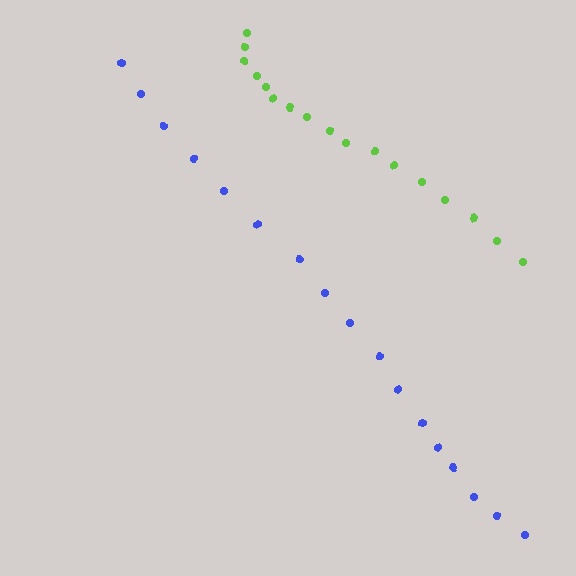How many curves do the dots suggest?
There are 2 distinct paths.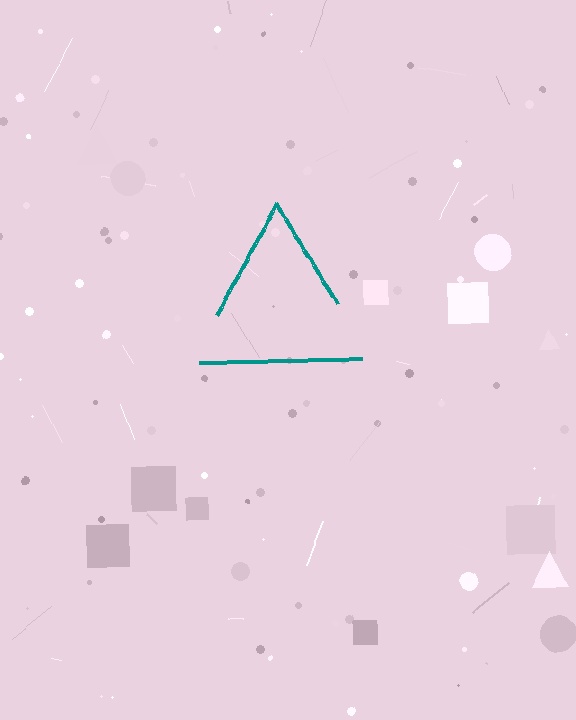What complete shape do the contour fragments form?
The contour fragments form a triangle.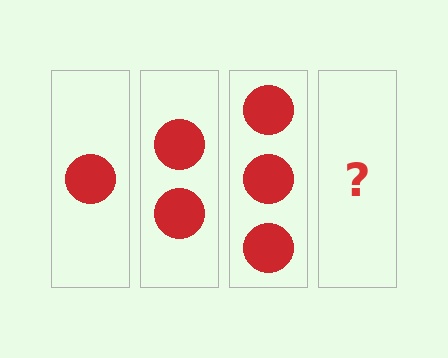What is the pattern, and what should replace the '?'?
The pattern is that each step adds one more circle. The '?' should be 4 circles.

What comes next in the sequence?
The next element should be 4 circles.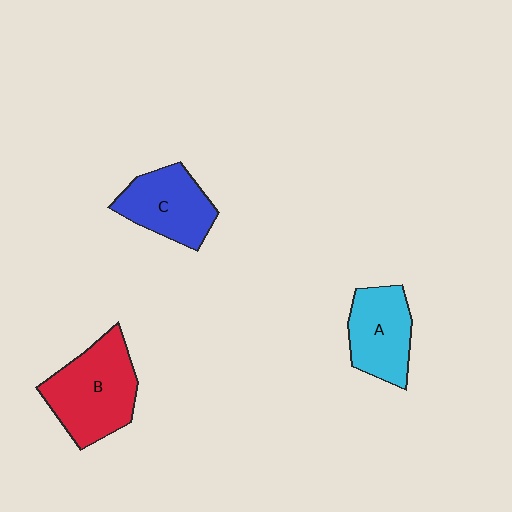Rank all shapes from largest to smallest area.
From largest to smallest: B (red), C (blue), A (cyan).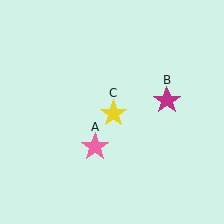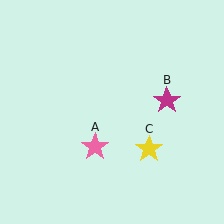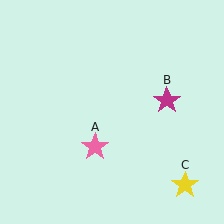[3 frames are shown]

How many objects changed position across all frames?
1 object changed position: yellow star (object C).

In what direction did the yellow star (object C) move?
The yellow star (object C) moved down and to the right.